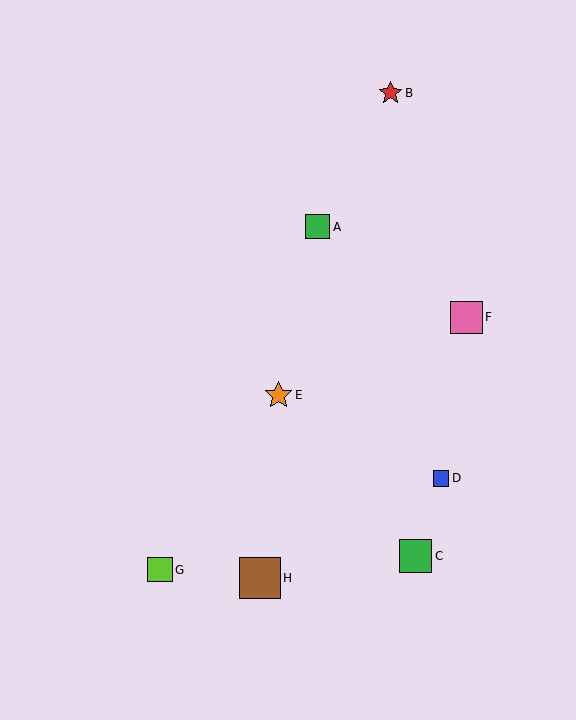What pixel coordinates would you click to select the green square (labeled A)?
Click at (318, 227) to select the green square A.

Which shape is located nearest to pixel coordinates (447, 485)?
The blue square (labeled D) at (441, 478) is nearest to that location.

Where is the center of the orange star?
The center of the orange star is at (279, 395).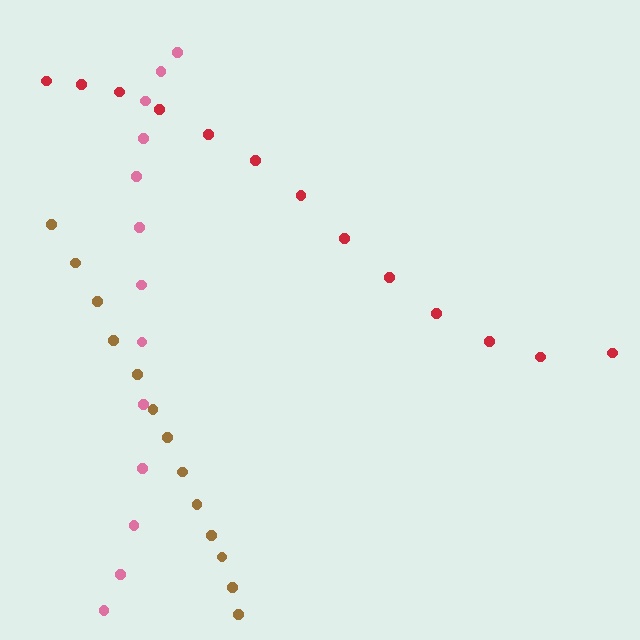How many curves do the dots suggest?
There are 3 distinct paths.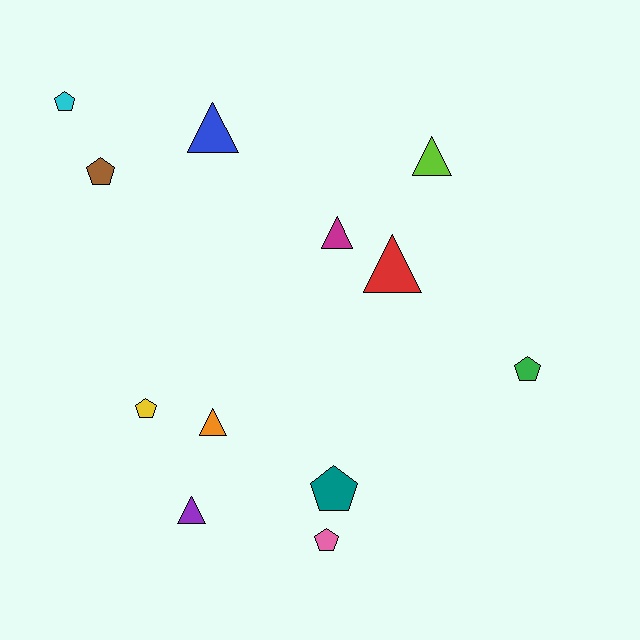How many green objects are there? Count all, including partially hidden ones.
There is 1 green object.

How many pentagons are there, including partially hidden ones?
There are 6 pentagons.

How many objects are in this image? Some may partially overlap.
There are 12 objects.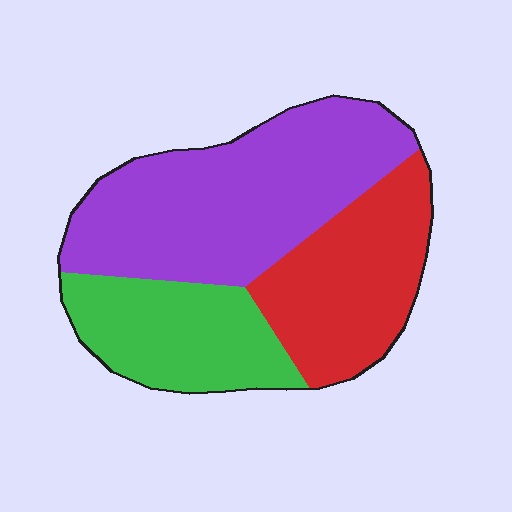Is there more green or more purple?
Purple.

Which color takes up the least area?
Green, at roughly 25%.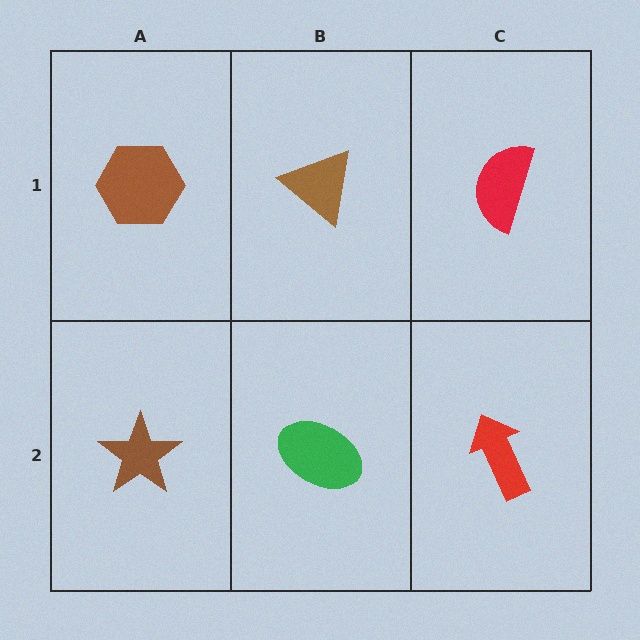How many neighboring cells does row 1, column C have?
2.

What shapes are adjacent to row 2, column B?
A brown triangle (row 1, column B), a brown star (row 2, column A), a red arrow (row 2, column C).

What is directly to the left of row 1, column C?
A brown triangle.